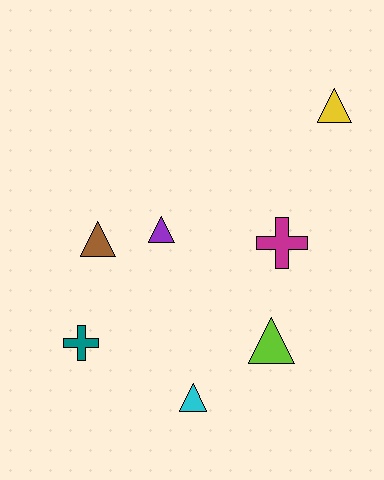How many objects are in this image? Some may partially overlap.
There are 7 objects.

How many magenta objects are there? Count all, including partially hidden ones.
There is 1 magenta object.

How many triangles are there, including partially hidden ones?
There are 5 triangles.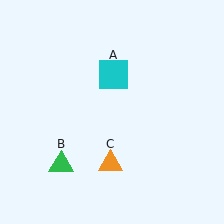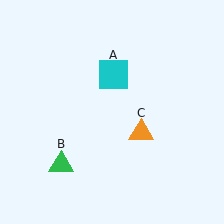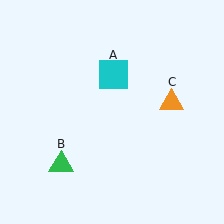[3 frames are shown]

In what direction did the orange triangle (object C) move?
The orange triangle (object C) moved up and to the right.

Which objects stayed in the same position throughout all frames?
Cyan square (object A) and green triangle (object B) remained stationary.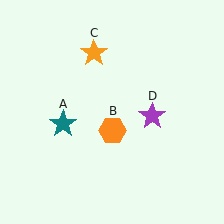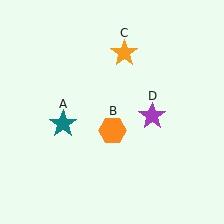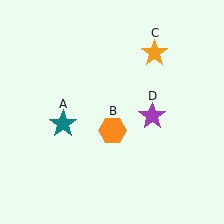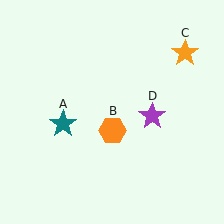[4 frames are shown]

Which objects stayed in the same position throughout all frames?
Teal star (object A) and orange hexagon (object B) and purple star (object D) remained stationary.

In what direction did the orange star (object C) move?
The orange star (object C) moved right.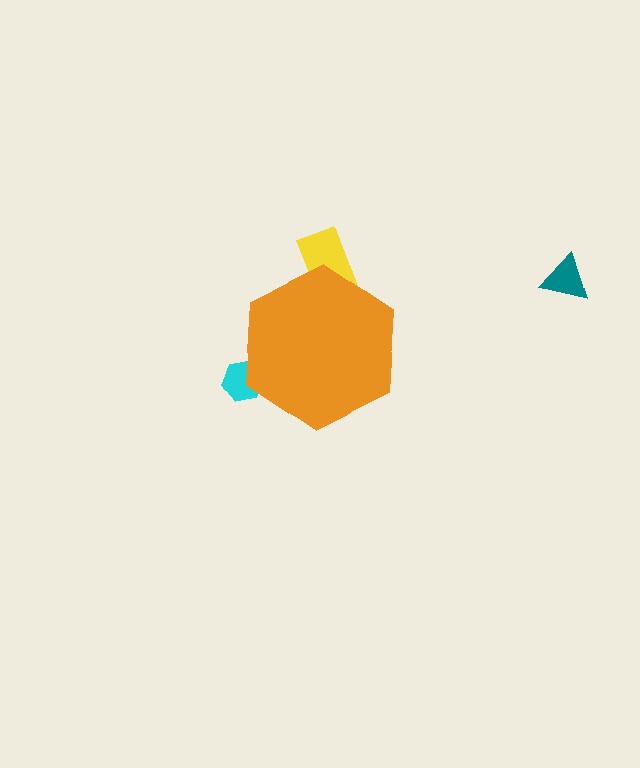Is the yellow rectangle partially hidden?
Yes, the yellow rectangle is partially hidden behind the orange hexagon.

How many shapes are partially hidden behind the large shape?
2 shapes are partially hidden.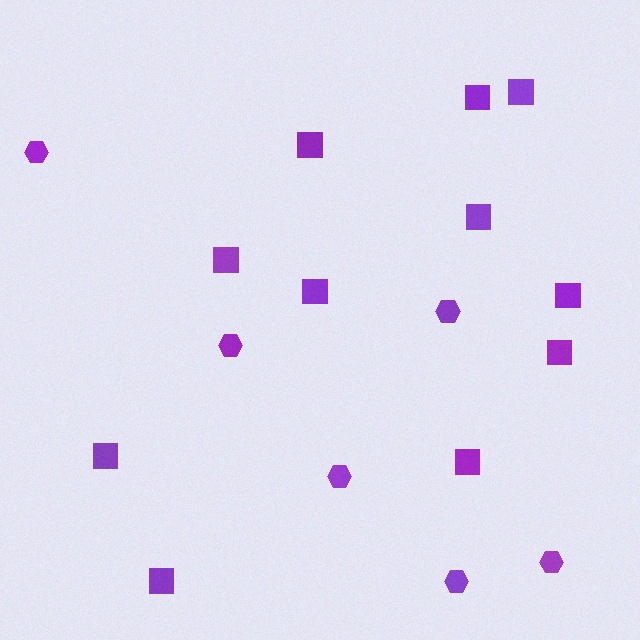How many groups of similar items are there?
There are 2 groups: one group of squares (11) and one group of hexagons (6).